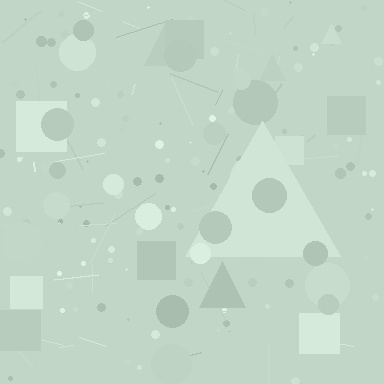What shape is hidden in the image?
A triangle is hidden in the image.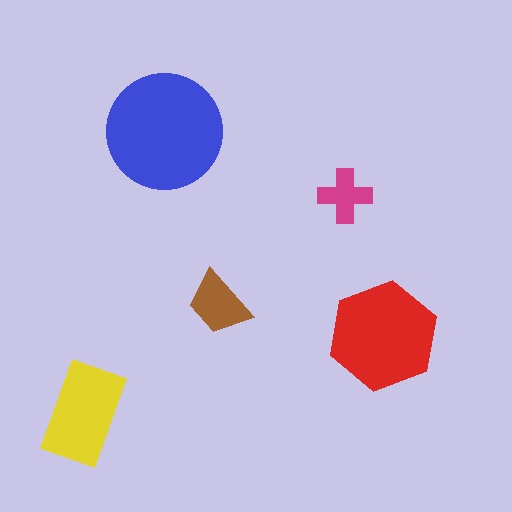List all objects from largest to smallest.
The blue circle, the red hexagon, the yellow rectangle, the brown trapezoid, the magenta cross.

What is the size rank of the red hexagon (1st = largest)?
2nd.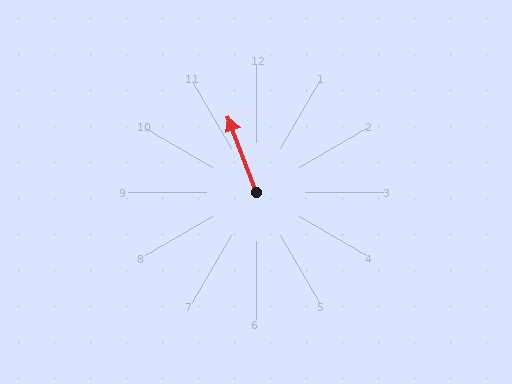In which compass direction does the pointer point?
North.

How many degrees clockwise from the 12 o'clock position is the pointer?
Approximately 339 degrees.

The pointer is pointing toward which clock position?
Roughly 11 o'clock.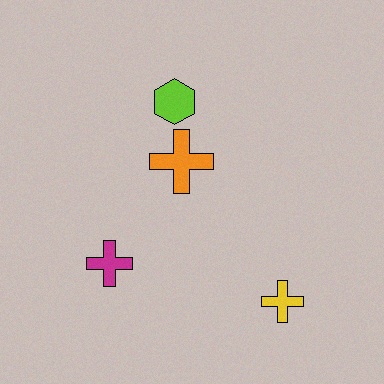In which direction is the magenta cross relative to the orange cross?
The magenta cross is below the orange cross.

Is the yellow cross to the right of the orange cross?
Yes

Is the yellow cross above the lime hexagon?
No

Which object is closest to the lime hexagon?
The orange cross is closest to the lime hexagon.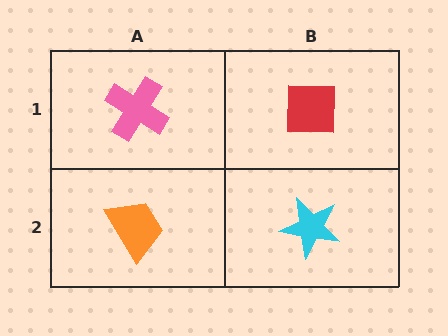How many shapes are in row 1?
2 shapes.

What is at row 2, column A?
An orange trapezoid.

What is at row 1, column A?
A pink cross.